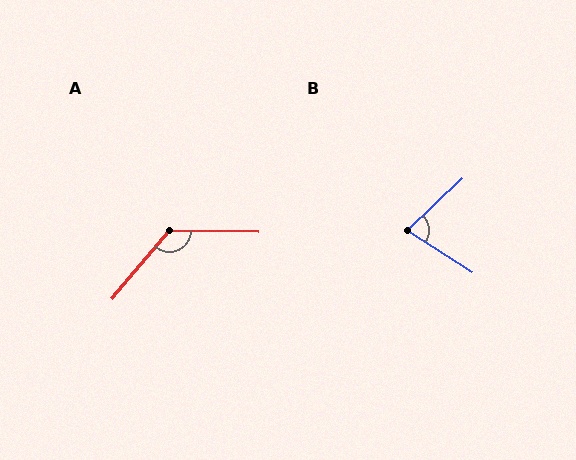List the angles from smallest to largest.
B (76°), A (129°).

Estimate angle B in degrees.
Approximately 76 degrees.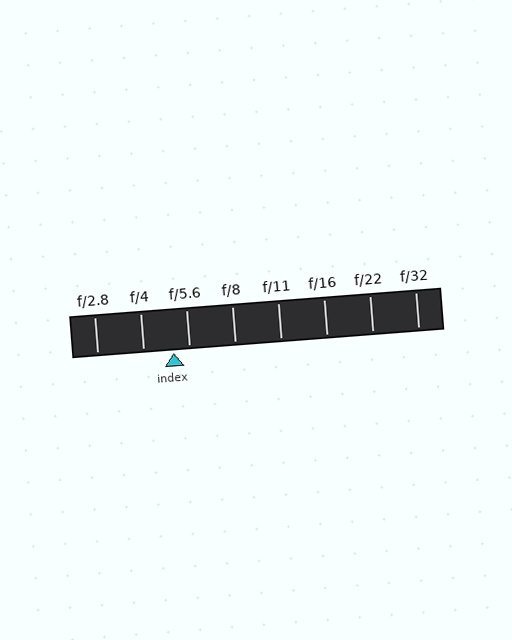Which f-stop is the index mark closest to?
The index mark is closest to f/5.6.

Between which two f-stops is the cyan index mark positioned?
The index mark is between f/4 and f/5.6.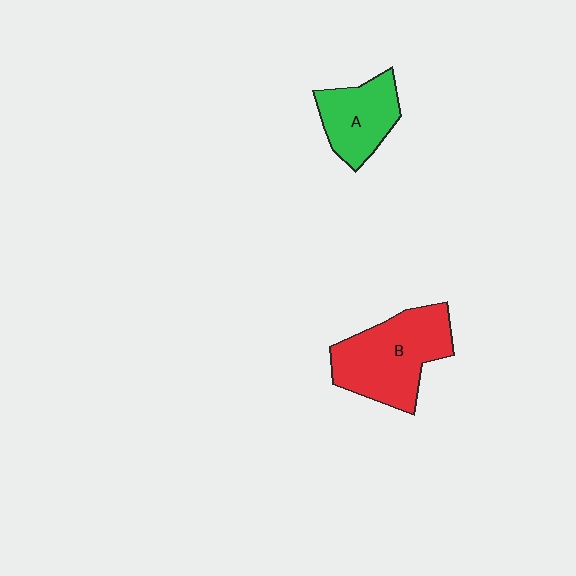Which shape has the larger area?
Shape B (red).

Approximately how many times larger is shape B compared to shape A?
Approximately 1.6 times.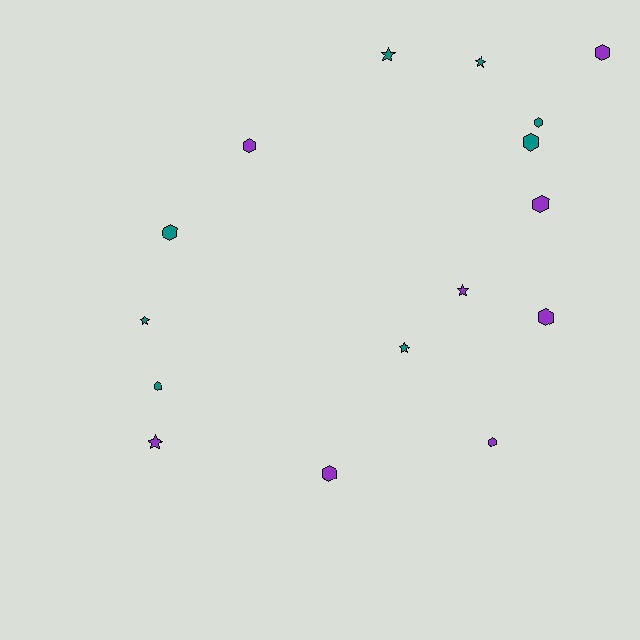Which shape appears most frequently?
Hexagon, with 10 objects.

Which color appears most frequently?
Purple, with 8 objects.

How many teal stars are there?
There are 4 teal stars.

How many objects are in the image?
There are 16 objects.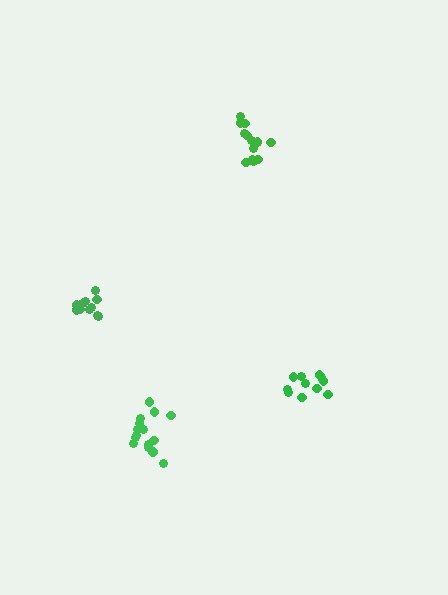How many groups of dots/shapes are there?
There are 4 groups.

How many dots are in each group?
Group 1: 15 dots, Group 2: 11 dots, Group 3: 11 dots, Group 4: 15 dots (52 total).